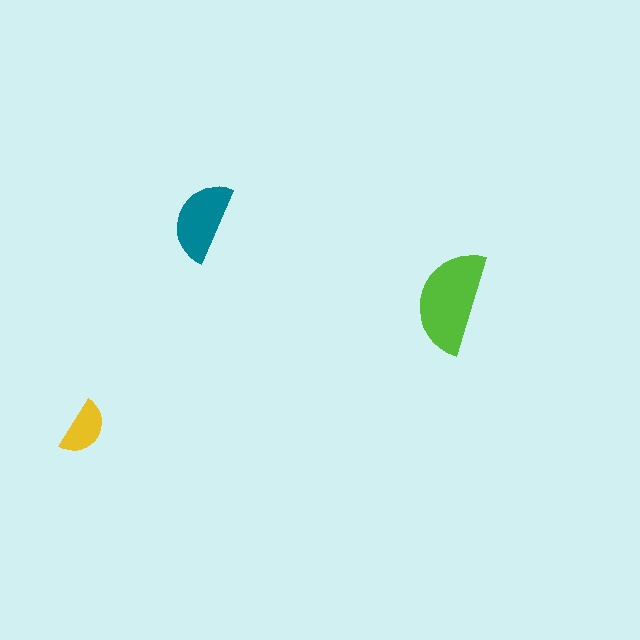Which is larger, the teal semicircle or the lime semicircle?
The lime one.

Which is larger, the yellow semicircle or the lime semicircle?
The lime one.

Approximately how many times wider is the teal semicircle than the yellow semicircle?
About 1.5 times wider.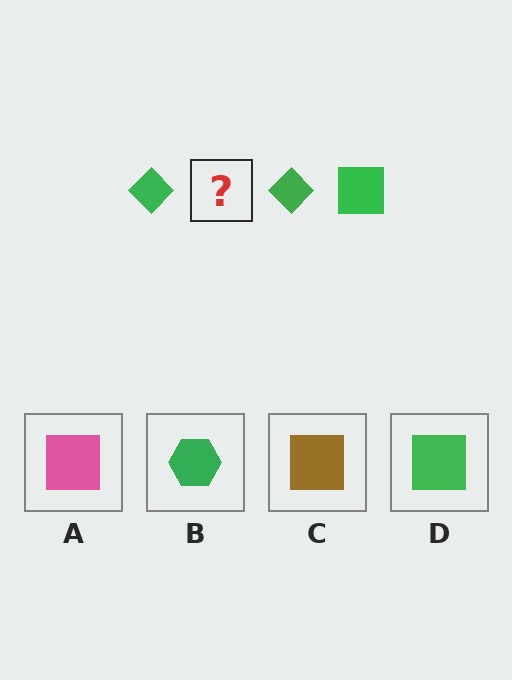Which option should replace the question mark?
Option D.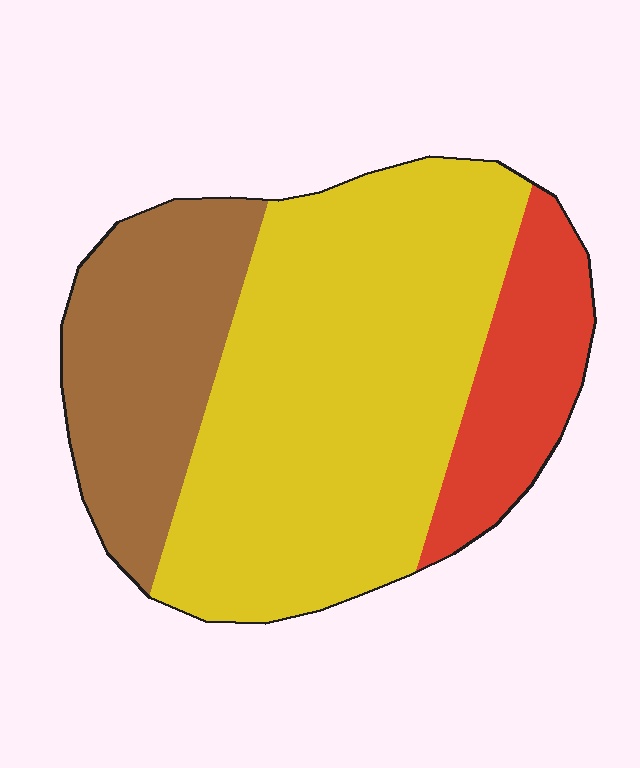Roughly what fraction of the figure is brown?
Brown takes up about one quarter (1/4) of the figure.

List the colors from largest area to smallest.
From largest to smallest: yellow, brown, red.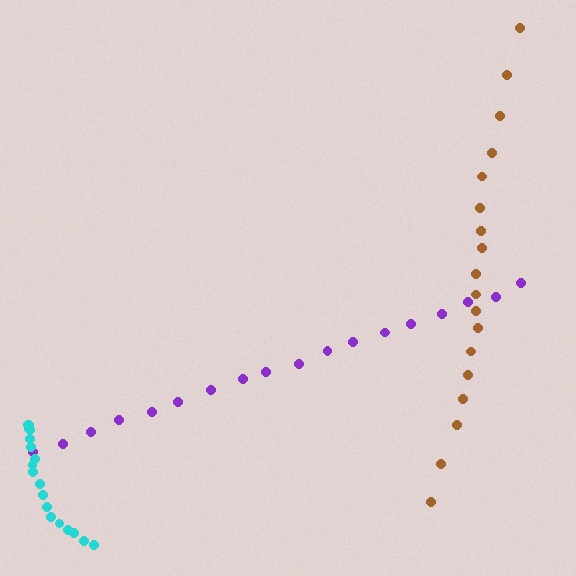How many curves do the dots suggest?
There are 3 distinct paths.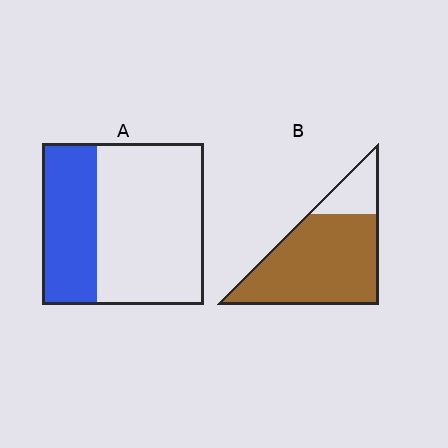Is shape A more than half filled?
No.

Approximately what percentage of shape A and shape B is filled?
A is approximately 35% and B is approximately 80%.